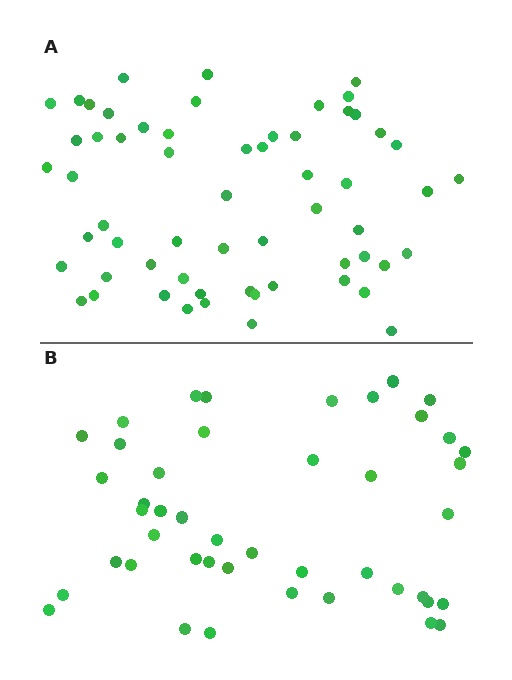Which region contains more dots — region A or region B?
Region A (the top region) has more dots.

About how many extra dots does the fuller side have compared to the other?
Region A has approximately 15 more dots than region B.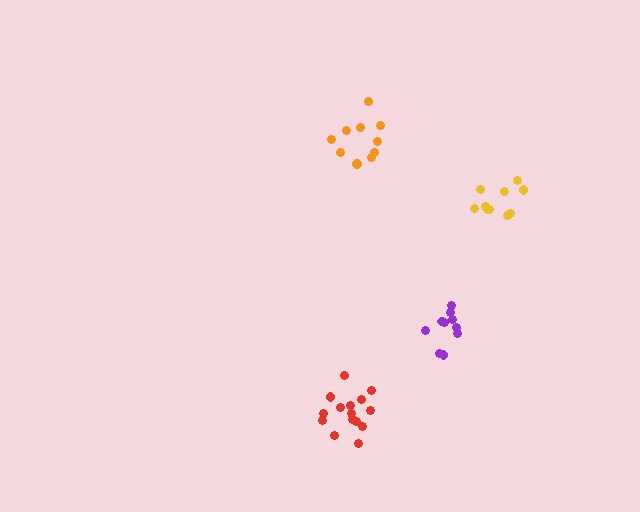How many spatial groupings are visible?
There are 4 spatial groupings.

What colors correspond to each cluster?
The clusters are colored: yellow, orange, purple, red.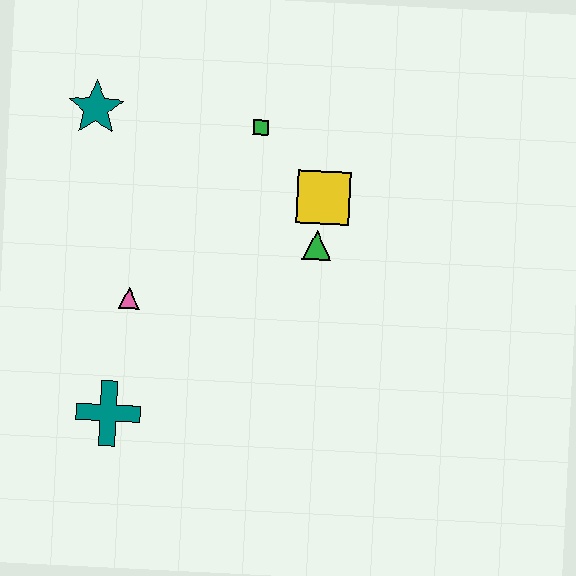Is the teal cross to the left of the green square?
Yes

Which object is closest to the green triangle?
The yellow square is closest to the green triangle.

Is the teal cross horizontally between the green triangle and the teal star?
Yes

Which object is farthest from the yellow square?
The teal cross is farthest from the yellow square.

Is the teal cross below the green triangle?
Yes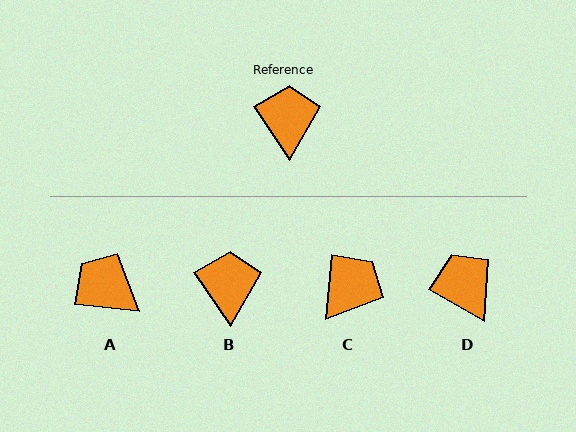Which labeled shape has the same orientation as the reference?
B.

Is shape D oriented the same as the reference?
No, it is off by about 27 degrees.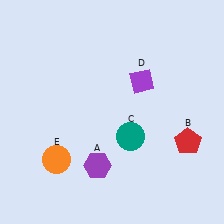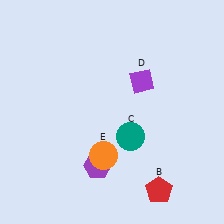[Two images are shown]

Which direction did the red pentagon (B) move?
The red pentagon (B) moved down.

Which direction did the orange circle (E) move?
The orange circle (E) moved right.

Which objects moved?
The objects that moved are: the red pentagon (B), the orange circle (E).